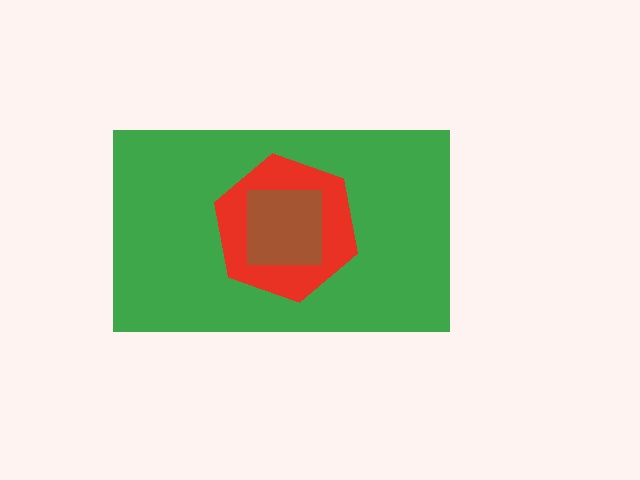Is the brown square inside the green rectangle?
Yes.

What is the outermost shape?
The green rectangle.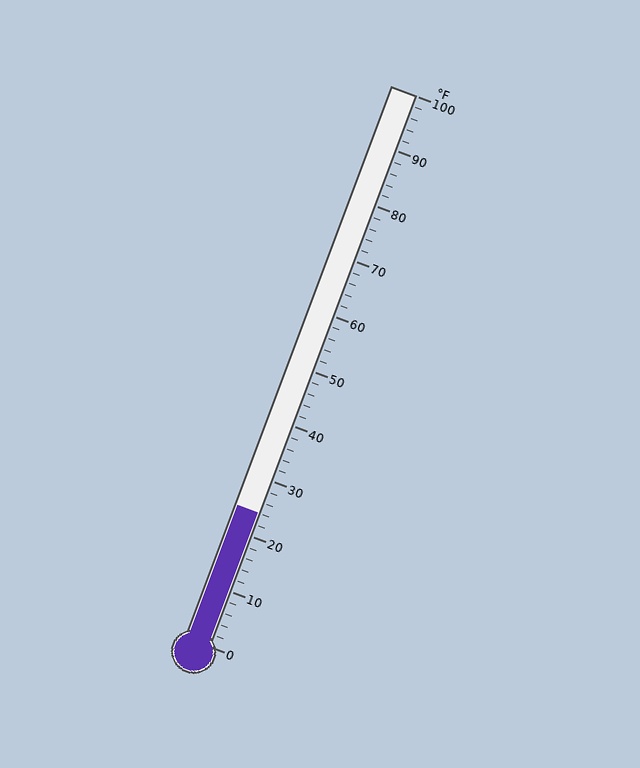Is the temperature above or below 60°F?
The temperature is below 60°F.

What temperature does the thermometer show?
The thermometer shows approximately 24°F.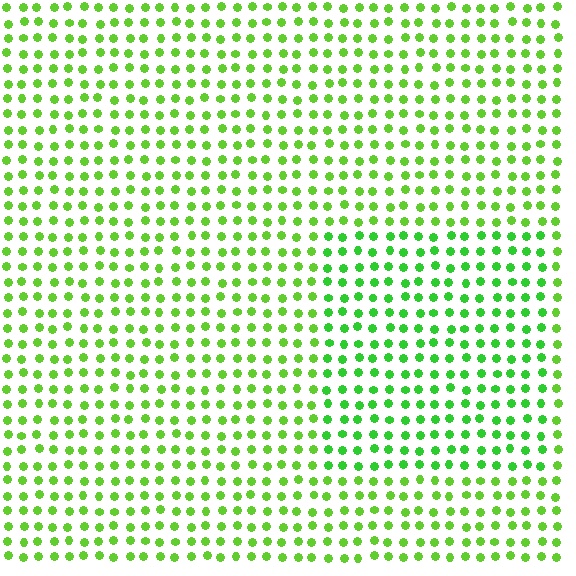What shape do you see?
I see a rectangle.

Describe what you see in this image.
The image is filled with small lime elements in a uniform arrangement. A rectangle-shaped region is visible where the elements are tinted to a slightly different hue, forming a subtle color boundary.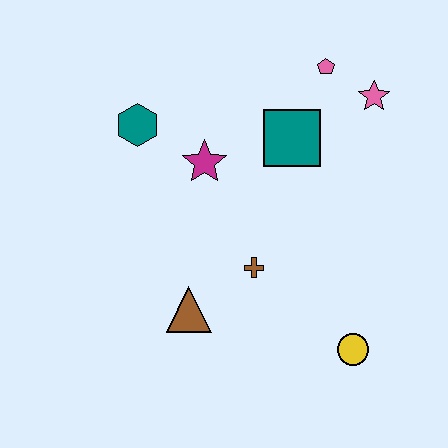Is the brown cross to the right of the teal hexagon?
Yes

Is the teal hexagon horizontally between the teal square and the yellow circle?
No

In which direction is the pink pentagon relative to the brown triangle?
The pink pentagon is above the brown triangle.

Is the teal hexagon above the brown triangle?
Yes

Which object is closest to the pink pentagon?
The pink star is closest to the pink pentagon.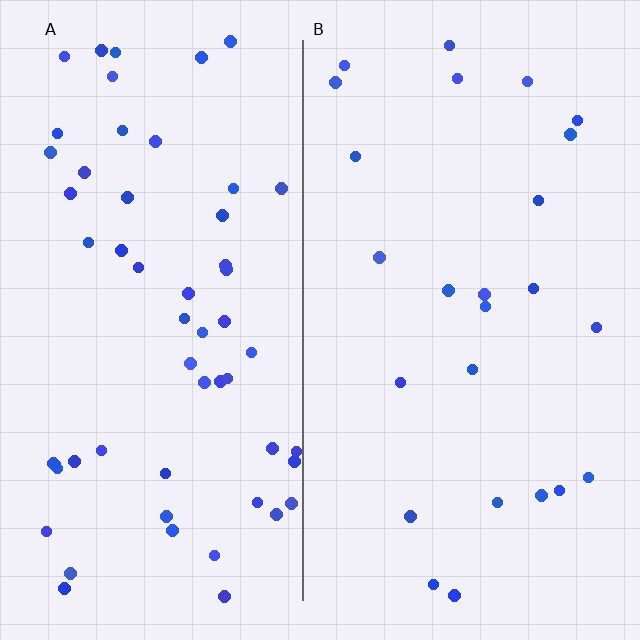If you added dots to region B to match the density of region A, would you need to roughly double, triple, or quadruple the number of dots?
Approximately double.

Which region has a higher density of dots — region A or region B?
A (the left).